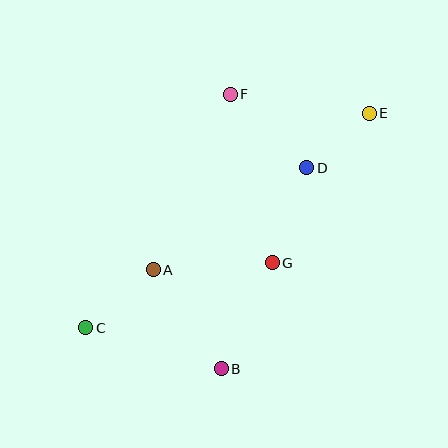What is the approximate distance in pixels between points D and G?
The distance between D and G is approximately 101 pixels.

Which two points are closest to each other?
Points D and E are closest to each other.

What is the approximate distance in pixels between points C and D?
The distance between C and D is approximately 272 pixels.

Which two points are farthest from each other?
Points C and E are farthest from each other.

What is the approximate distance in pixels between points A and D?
The distance between A and D is approximately 184 pixels.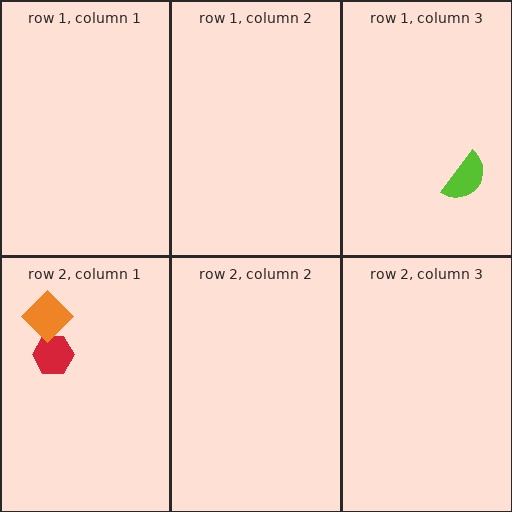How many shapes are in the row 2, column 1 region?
2.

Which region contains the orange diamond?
The row 2, column 1 region.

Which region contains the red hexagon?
The row 2, column 1 region.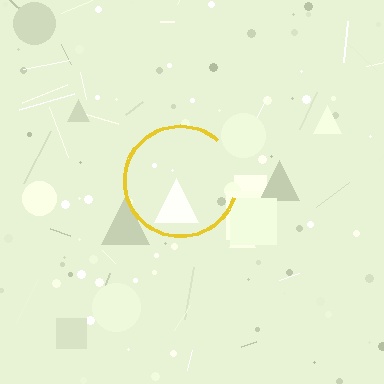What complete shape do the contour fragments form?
The contour fragments form a circle.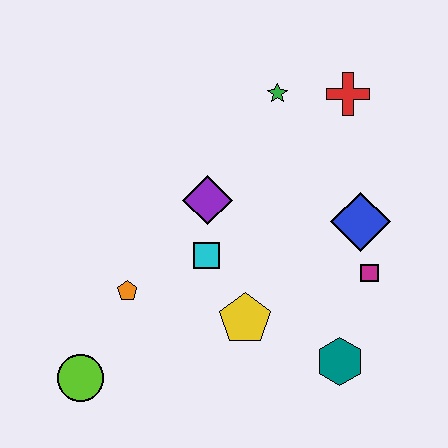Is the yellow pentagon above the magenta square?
No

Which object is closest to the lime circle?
The orange pentagon is closest to the lime circle.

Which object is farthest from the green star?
The lime circle is farthest from the green star.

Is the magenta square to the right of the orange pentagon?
Yes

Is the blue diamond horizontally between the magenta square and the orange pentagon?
Yes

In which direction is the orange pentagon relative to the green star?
The orange pentagon is below the green star.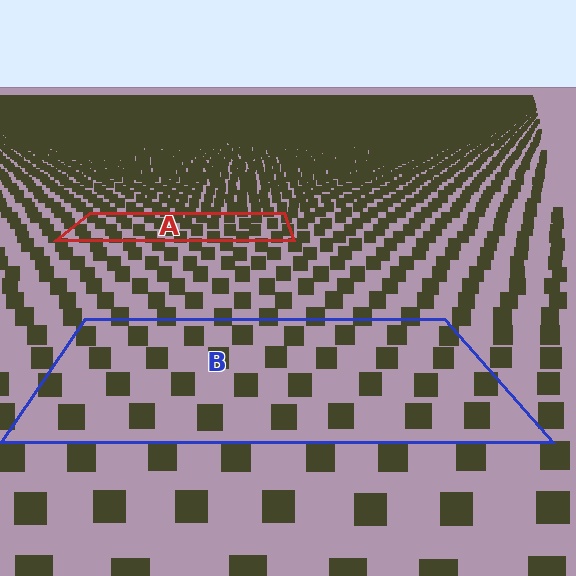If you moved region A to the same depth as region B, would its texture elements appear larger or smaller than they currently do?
They would appear larger. At a closer depth, the same texture elements are projected at a bigger on-screen size.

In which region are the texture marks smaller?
The texture marks are smaller in region A, because it is farther away.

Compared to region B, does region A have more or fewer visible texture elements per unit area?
Region A has more texture elements per unit area — they are packed more densely because it is farther away.